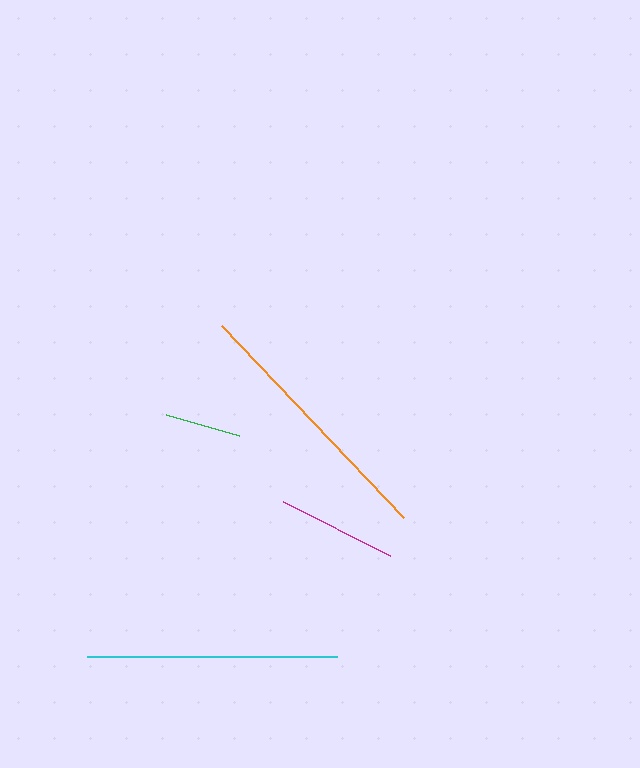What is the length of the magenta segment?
The magenta segment is approximately 120 pixels long.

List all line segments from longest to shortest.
From longest to shortest: orange, cyan, magenta, green.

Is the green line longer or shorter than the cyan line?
The cyan line is longer than the green line.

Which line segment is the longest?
The orange line is the longest at approximately 265 pixels.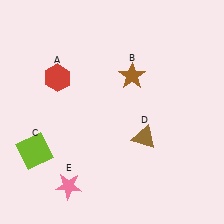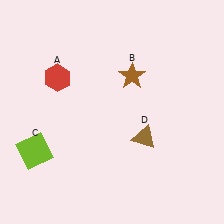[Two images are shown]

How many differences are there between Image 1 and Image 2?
There is 1 difference between the two images.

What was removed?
The pink star (E) was removed in Image 2.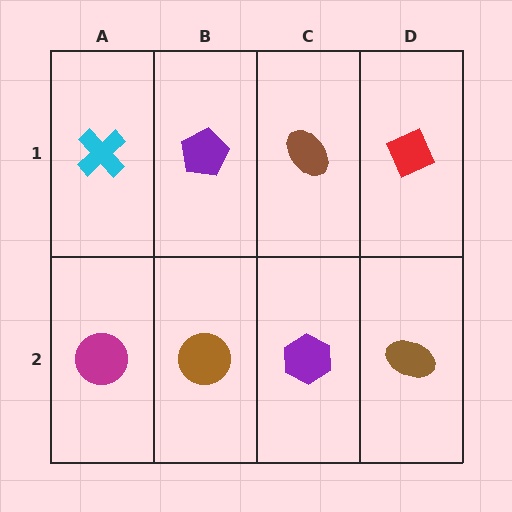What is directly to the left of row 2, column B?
A magenta circle.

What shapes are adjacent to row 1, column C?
A purple hexagon (row 2, column C), a purple pentagon (row 1, column B), a red diamond (row 1, column D).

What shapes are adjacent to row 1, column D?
A brown ellipse (row 2, column D), a brown ellipse (row 1, column C).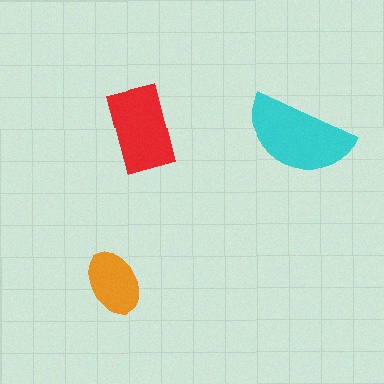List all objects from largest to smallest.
The cyan semicircle, the red rectangle, the orange ellipse.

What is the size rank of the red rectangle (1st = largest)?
2nd.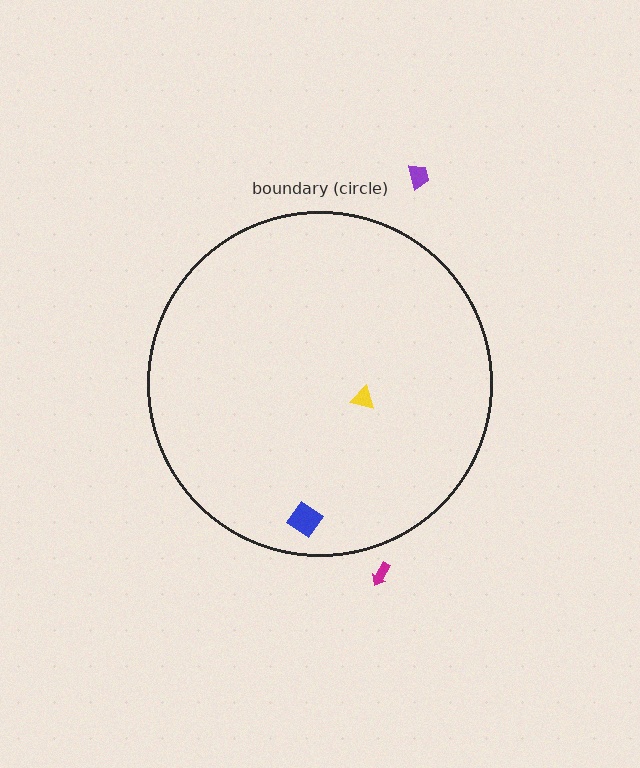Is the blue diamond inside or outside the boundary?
Inside.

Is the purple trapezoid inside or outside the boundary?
Outside.